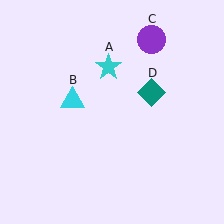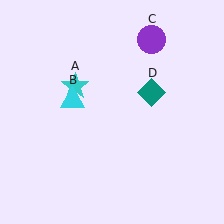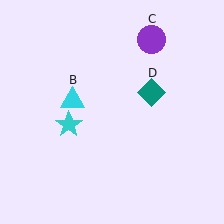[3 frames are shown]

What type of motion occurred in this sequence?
The cyan star (object A) rotated counterclockwise around the center of the scene.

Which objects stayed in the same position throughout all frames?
Cyan triangle (object B) and purple circle (object C) and teal diamond (object D) remained stationary.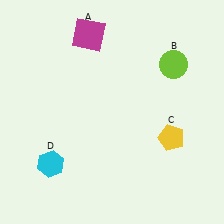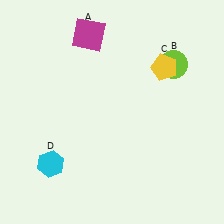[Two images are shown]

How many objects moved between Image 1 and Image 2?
1 object moved between the two images.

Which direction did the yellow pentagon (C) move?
The yellow pentagon (C) moved up.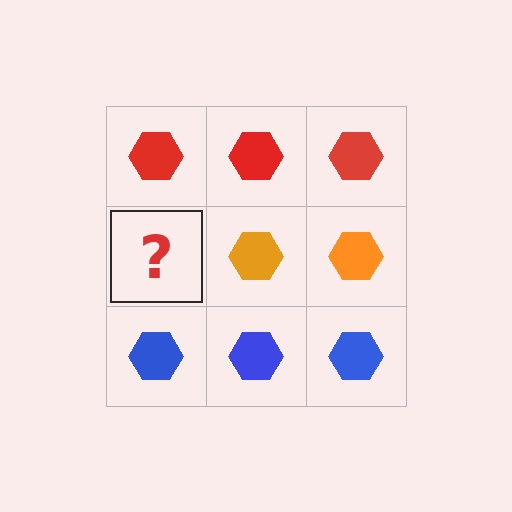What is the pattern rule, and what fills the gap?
The rule is that each row has a consistent color. The gap should be filled with an orange hexagon.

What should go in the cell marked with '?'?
The missing cell should contain an orange hexagon.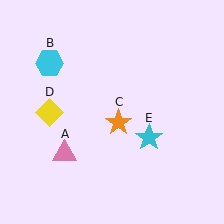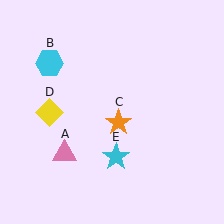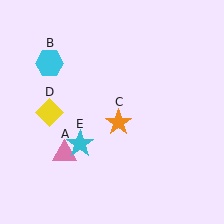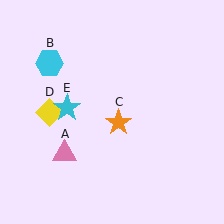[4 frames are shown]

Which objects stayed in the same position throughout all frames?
Pink triangle (object A) and cyan hexagon (object B) and orange star (object C) and yellow diamond (object D) remained stationary.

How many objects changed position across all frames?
1 object changed position: cyan star (object E).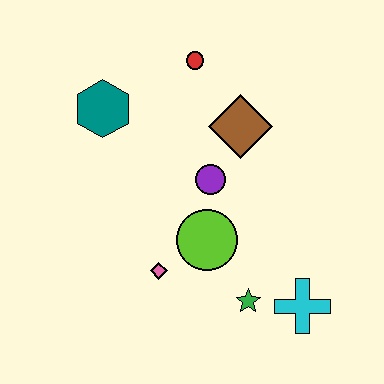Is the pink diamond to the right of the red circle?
No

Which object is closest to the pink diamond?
The lime circle is closest to the pink diamond.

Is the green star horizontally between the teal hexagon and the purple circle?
No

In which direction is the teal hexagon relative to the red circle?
The teal hexagon is to the left of the red circle.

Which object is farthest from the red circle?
The cyan cross is farthest from the red circle.